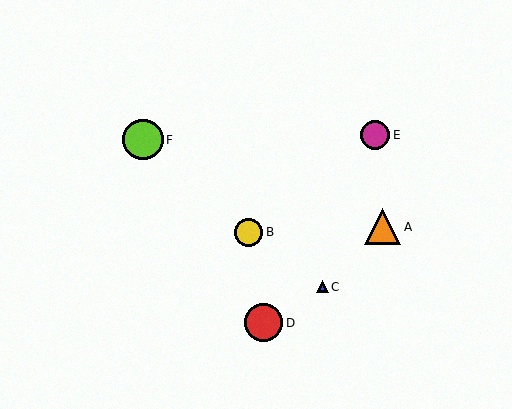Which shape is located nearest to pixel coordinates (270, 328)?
The red circle (labeled D) at (264, 323) is nearest to that location.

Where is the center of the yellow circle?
The center of the yellow circle is at (248, 232).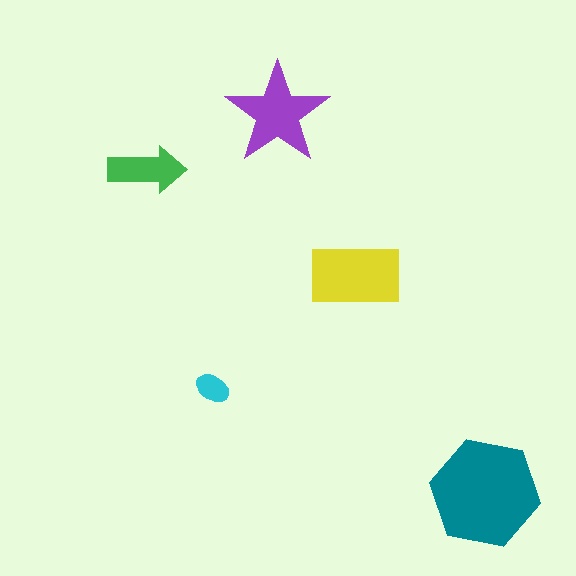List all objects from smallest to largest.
The cyan ellipse, the green arrow, the purple star, the yellow rectangle, the teal hexagon.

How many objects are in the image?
There are 5 objects in the image.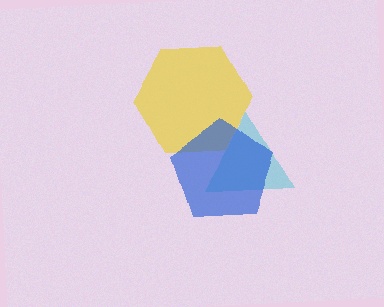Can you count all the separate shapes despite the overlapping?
Yes, there are 3 separate shapes.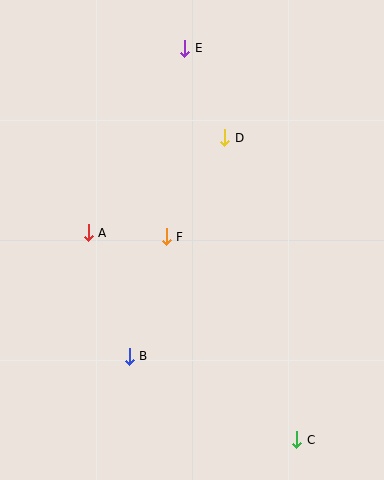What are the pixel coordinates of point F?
Point F is at (166, 237).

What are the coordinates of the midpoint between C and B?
The midpoint between C and B is at (213, 398).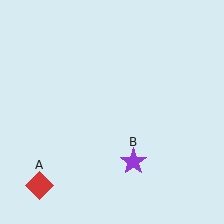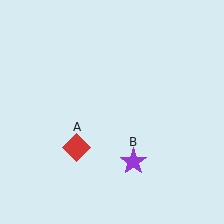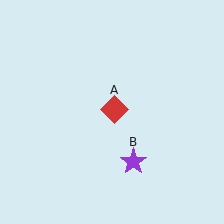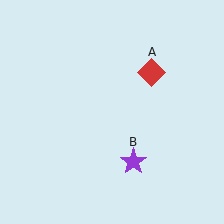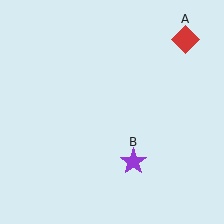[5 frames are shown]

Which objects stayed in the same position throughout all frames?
Purple star (object B) remained stationary.